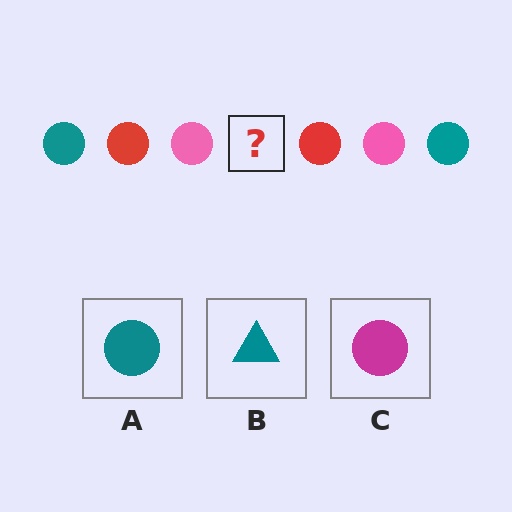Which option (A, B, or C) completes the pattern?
A.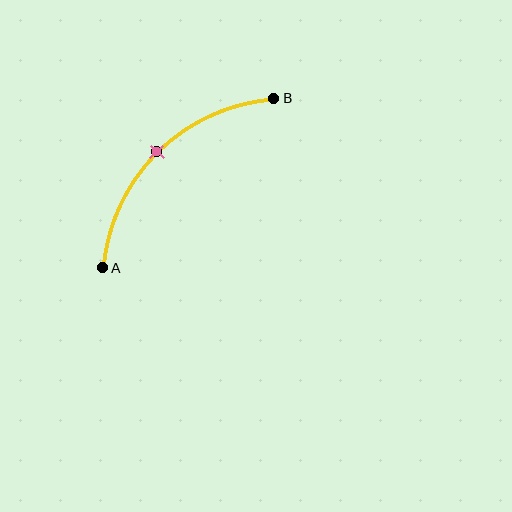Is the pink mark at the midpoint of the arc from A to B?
Yes. The pink mark lies on the arc at equal arc-length from both A and B — it is the arc midpoint.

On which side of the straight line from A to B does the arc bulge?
The arc bulges above and to the left of the straight line connecting A and B.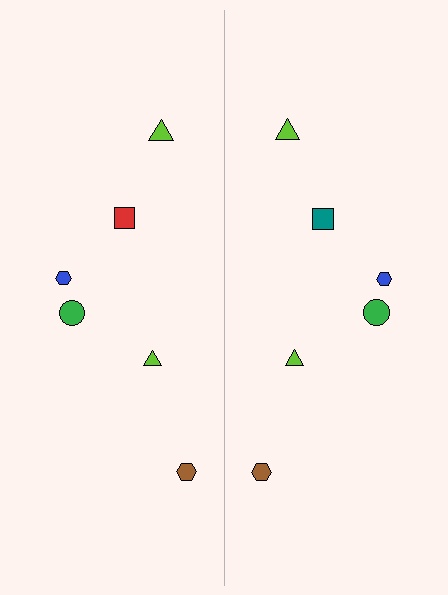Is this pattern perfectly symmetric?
No, the pattern is not perfectly symmetric. The teal square on the right side breaks the symmetry — its mirror counterpart is red.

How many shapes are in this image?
There are 12 shapes in this image.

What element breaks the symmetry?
The teal square on the right side breaks the symmetry — its mirror counterpart is red.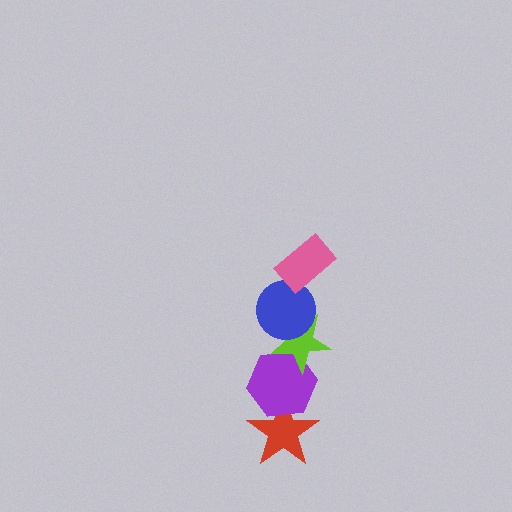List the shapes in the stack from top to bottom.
From top to bottom: the pink rectangle, the blue circle, the lime star, the purple hexagon, the red star.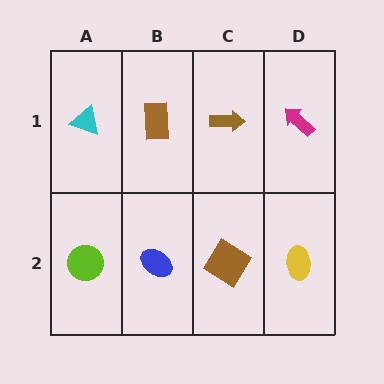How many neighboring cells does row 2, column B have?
3.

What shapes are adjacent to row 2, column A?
A cyan triangle (row 1, column A), a blue ellipse (row 2, column B).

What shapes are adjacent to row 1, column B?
A blue ellipse (row 2, column B), a cyan triangle (row 1, column A), a brown arrow (row 1, column C).